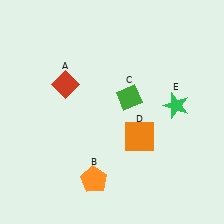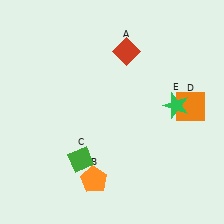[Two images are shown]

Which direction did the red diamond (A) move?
The red diamond (A) moved right.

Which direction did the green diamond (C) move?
The green diamond (C) moved down.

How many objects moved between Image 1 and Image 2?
3 objects moved between the two images.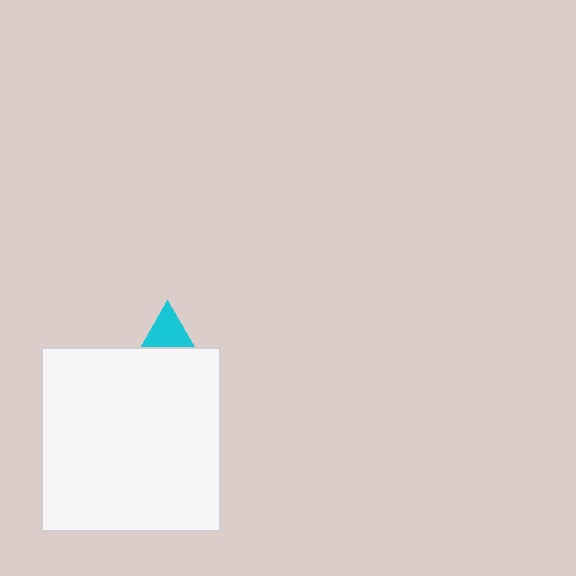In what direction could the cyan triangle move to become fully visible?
The cyan triangle could move up. That would shift it out from behind the white rectangle entirely.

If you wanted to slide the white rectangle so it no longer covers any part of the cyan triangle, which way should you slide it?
Slide it down — that is the most direct way to separate the two shapes.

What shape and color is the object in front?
The object in front is a white rectangle.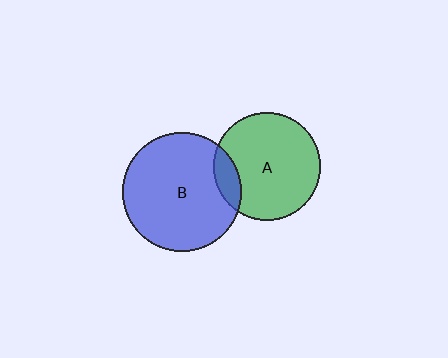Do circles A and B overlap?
Yes.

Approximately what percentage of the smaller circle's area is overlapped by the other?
Approximately 15%.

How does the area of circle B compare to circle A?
Approximately 1.2 times.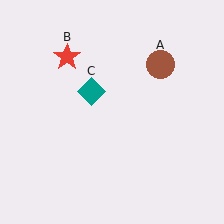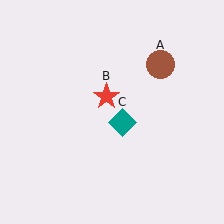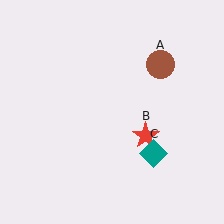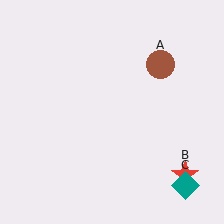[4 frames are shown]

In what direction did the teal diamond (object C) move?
The teal diamond (object C) moved down and to the right.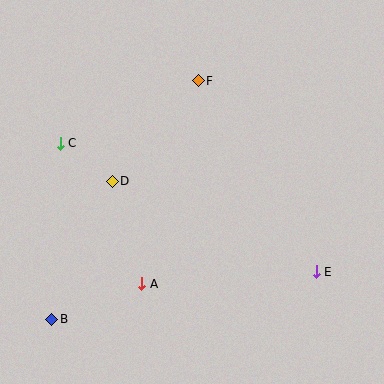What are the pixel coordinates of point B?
Point B is at (52, 319).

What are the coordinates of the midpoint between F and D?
The midpoint between F and D is at (155, 131).